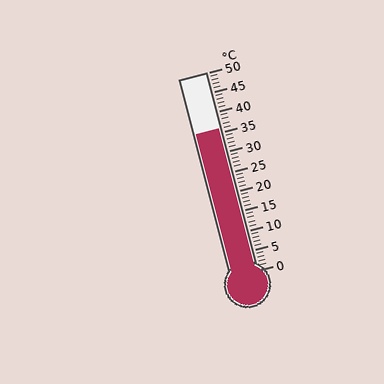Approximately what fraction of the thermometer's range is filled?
The thermometer is filled to approximately 70% of its range.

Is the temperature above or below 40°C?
The temperature is below 40°C.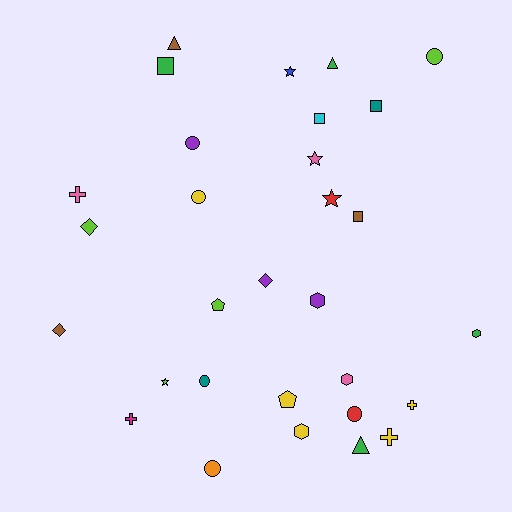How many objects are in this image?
There are 30 objects.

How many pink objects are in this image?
There are 3 pink objects.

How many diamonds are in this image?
There are 3 diamonds.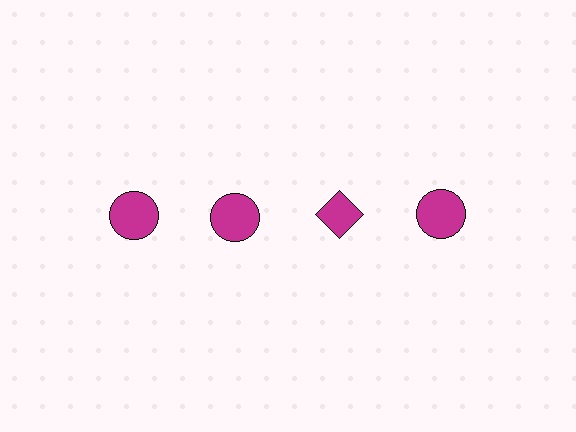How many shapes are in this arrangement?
There are 4 shapes arranged in a grid pattern.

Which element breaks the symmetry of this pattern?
The magenta diamond in the top row, center column breaks the symmetry. All other shapes are magenta circles.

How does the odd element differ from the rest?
It has a different shape: diamond instead of circle.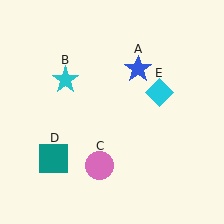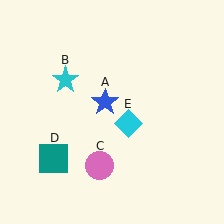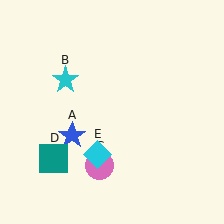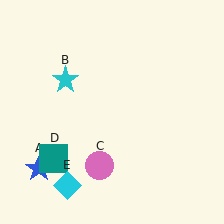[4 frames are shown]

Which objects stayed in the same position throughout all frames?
Cyan star (object B) and pink circle (object C) and teal square (object D) remained stationary.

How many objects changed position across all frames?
2 objects changed position: blue star (object A), cyan diamond (object E).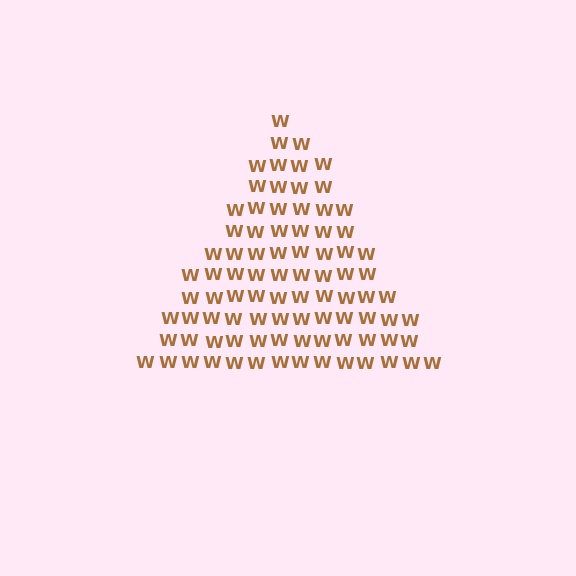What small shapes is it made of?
It is made of small letter W's.